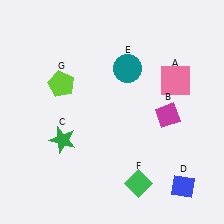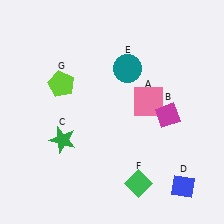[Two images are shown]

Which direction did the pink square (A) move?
The pink square (A) moved left.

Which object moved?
The pink square (A) moved left.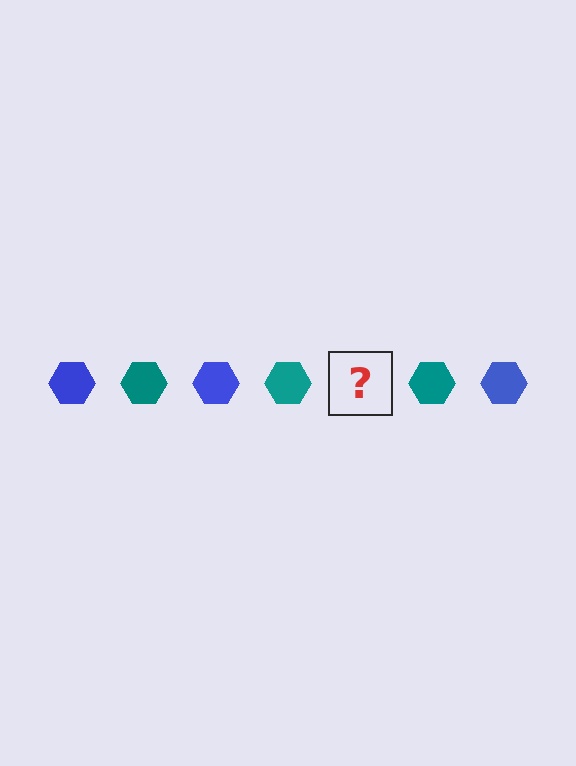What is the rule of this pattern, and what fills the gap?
The rule is that the pattern cycles through blue, teal hexagons. The gap should be filled with a blue hexagon.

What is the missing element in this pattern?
The missing element is a blue hexagon.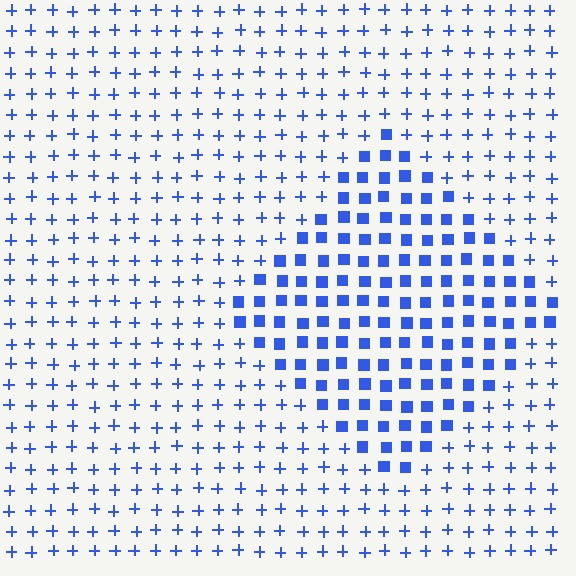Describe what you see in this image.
The image is filled with small blue elements arranged in a uniform grid. A diamond-shaped region contains squares, while the surrounding area contains plus signs. The boundary is defined purely by the change in element shape.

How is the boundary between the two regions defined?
The boundary is defined by a change in element shape: squares inside vs. plus signs outside. All elements share the same color and spacing.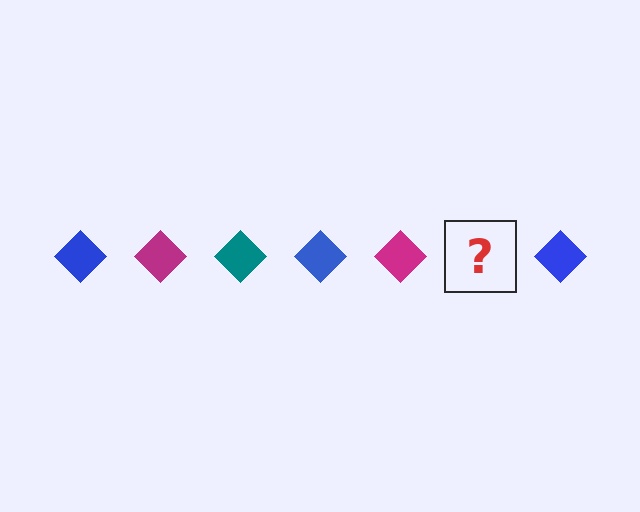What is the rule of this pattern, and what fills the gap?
The rule is that the pattern cycles through blue, magenta, teal diamonds. The gap should be filled with a teal diamond.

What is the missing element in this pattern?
The missing element is a teal diamond.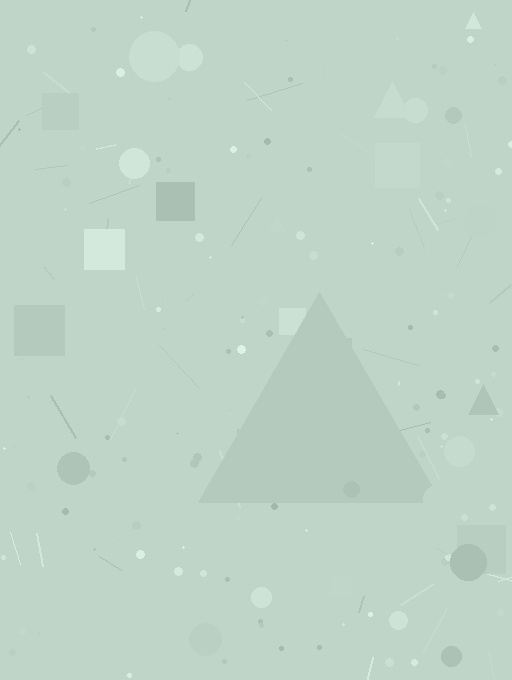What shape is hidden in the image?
A triangle is hidden in the image.